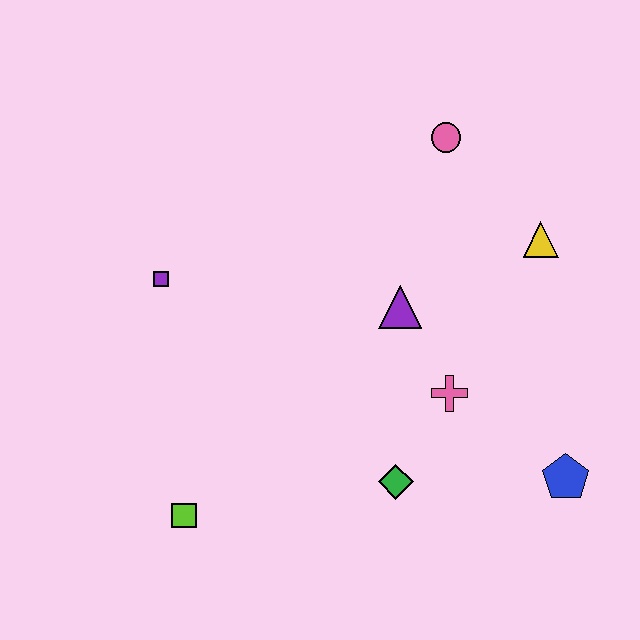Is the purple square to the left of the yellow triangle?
Yes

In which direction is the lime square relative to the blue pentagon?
The lime square is to the left of the blue pentagon.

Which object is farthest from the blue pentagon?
The purple square is farthest from the blue pentagon.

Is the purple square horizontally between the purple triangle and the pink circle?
No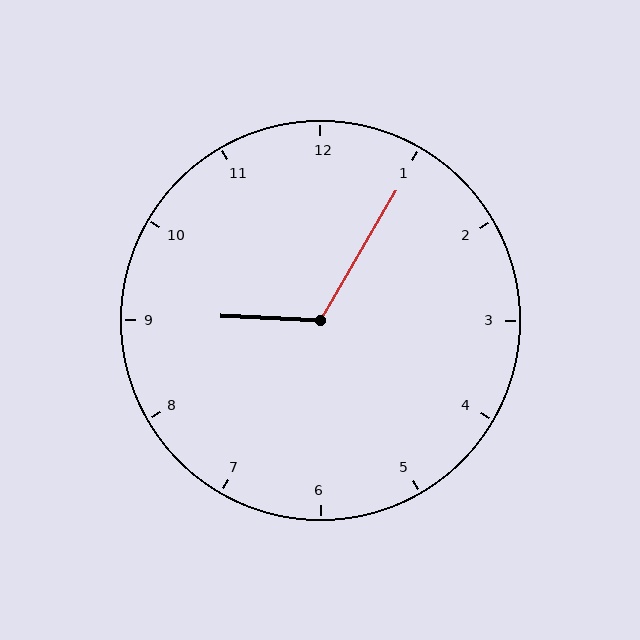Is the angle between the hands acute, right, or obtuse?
It is obtuse.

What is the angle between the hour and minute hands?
Approximately 118 degrees.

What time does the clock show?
9:05.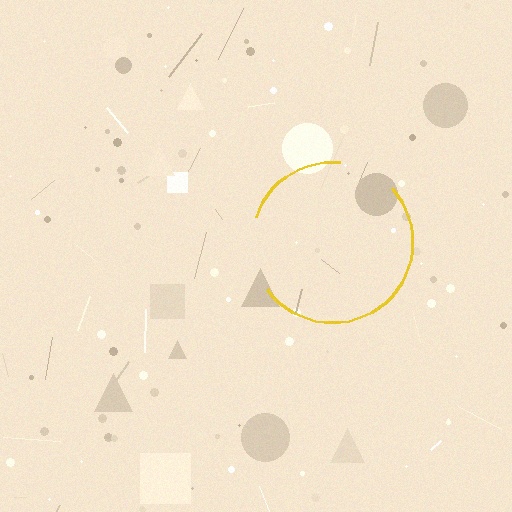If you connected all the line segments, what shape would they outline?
They would outline a circle.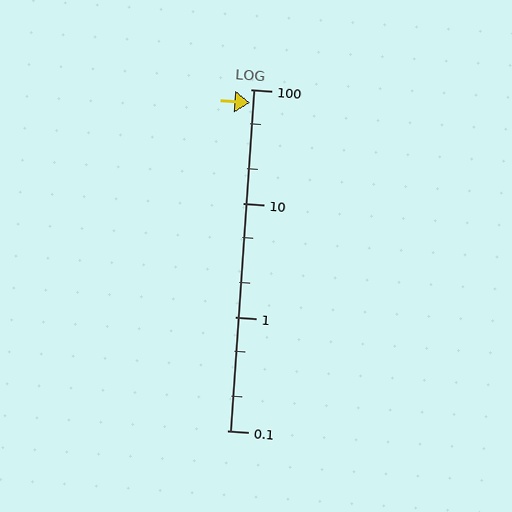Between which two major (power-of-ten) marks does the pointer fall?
The pointer is between 10 and 100.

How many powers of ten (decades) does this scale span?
The scale spans 3 decades, from 0.1 to 100.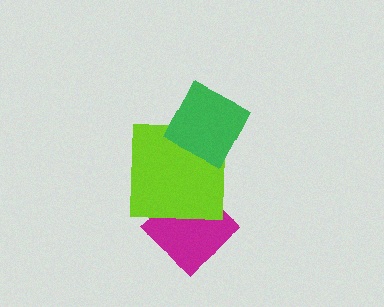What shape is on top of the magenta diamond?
The lime square is on top of the magenta diamond.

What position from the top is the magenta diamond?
The magenta diamond is 3rd from the top.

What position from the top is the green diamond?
The green diamond is 1st from the top.